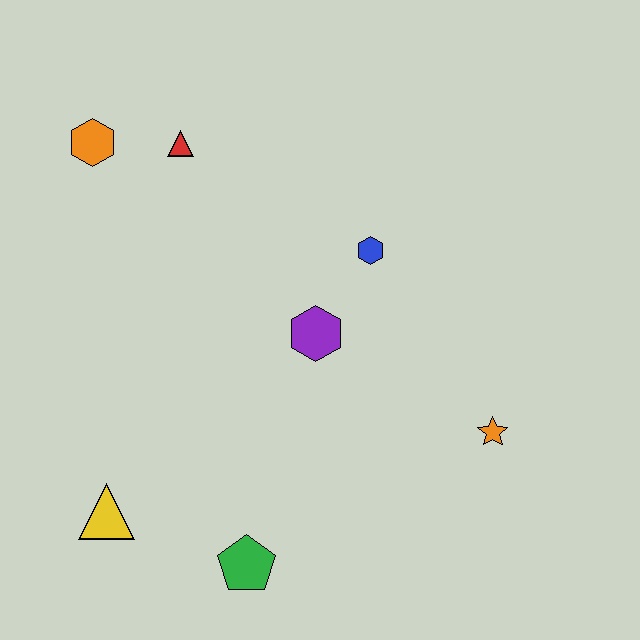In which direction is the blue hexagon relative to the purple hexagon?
The blue hexagon is above the purple hexagon.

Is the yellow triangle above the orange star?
No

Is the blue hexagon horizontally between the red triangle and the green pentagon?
No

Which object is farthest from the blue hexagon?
The yellow triangle is farthest from the blue hexagon.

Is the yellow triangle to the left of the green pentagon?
Yes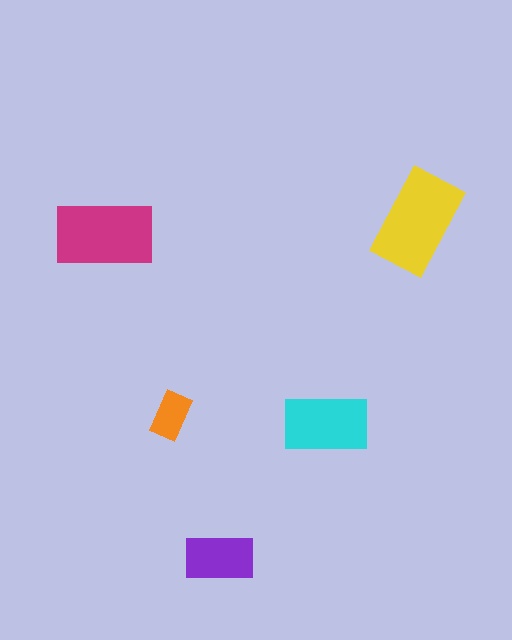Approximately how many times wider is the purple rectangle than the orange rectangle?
About 1.5 times wider.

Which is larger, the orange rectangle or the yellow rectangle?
The yellow one.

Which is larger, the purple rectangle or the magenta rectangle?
The magenta one.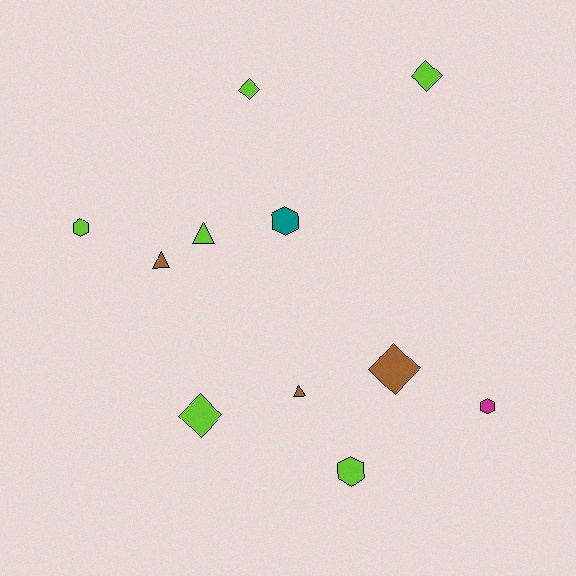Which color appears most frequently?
Lime, with 6 objects.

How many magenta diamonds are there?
There are no magenta diamonds.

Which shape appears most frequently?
Diamond, with 4 objects.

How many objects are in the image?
There are 11 objects.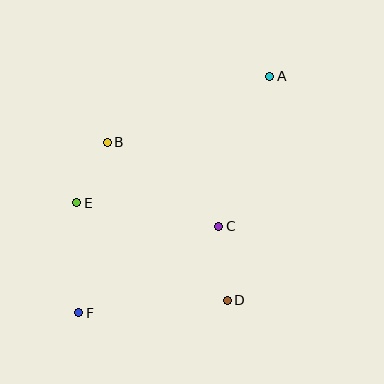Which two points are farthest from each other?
Points A and F are farthest from each other.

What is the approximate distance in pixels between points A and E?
The distance between A and E is approximately 231 pixels.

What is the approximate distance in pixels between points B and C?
The distance between B and C is approximately 140 pixels.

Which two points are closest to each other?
Points B and E are closest to each other.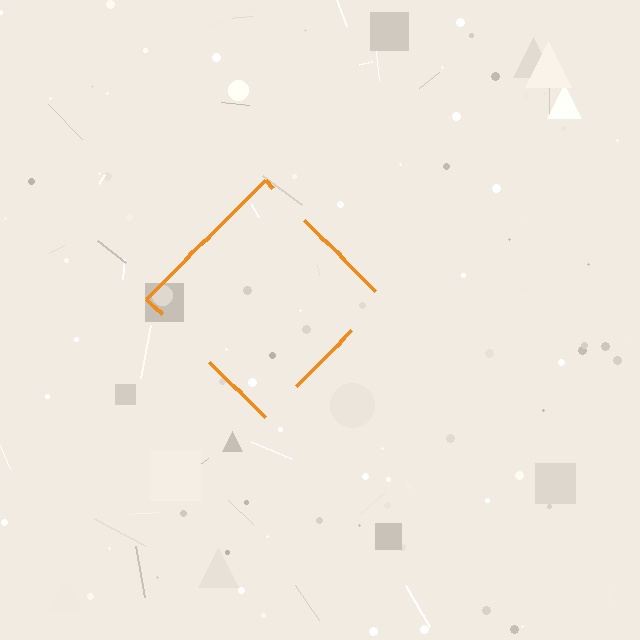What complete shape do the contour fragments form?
The contour fragments form a diamond.